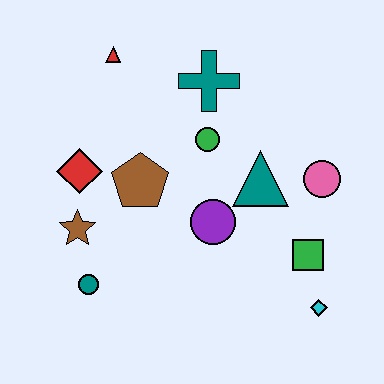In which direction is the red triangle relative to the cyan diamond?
The red triangle is above the cyan diamond.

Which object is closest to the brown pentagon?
The red diamond is closest to the brown pentagon.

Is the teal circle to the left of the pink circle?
Yes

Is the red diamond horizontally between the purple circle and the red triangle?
No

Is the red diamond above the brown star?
Yes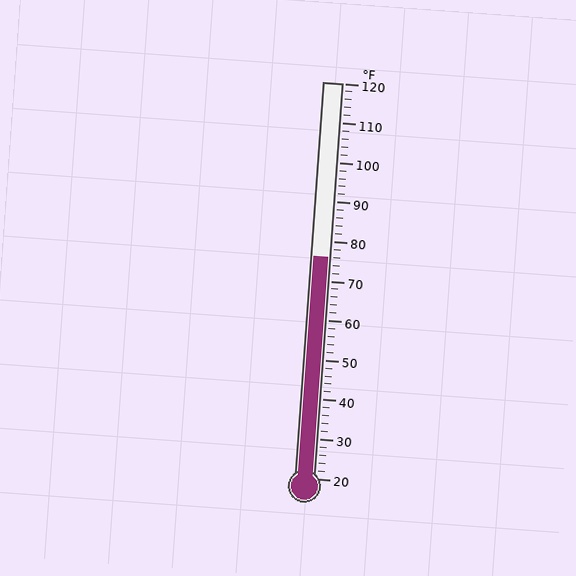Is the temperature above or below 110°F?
The temperature is below 110°F.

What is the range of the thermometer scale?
The thermometer scale ranges from 20°F to 120°F.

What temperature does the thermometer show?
The thermometer shows approximately 76°F.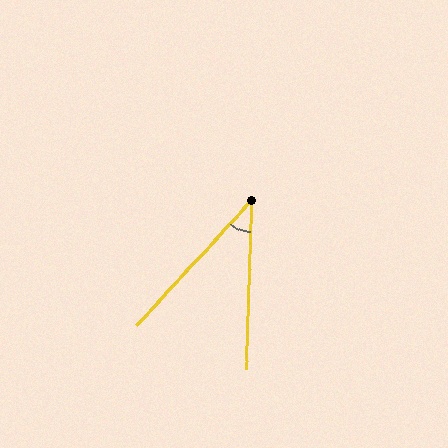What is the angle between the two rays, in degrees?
Approximately 41 degrees.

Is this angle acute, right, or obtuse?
It is acute.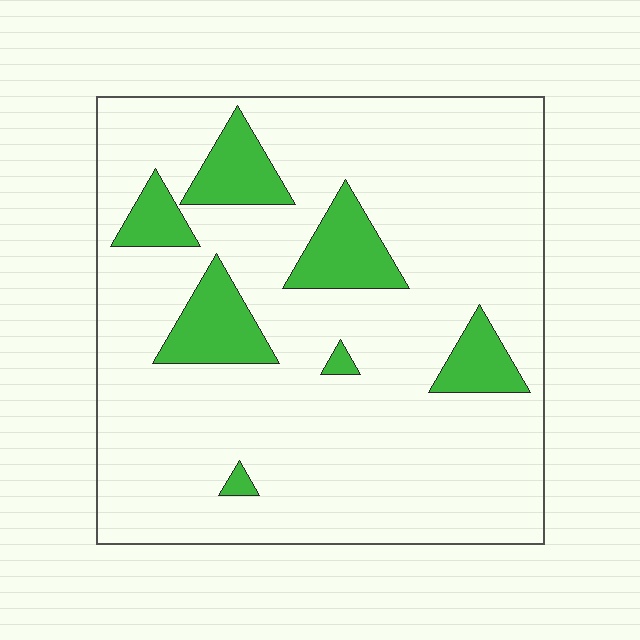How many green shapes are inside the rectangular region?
7.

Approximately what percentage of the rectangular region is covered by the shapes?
Approximately 15%.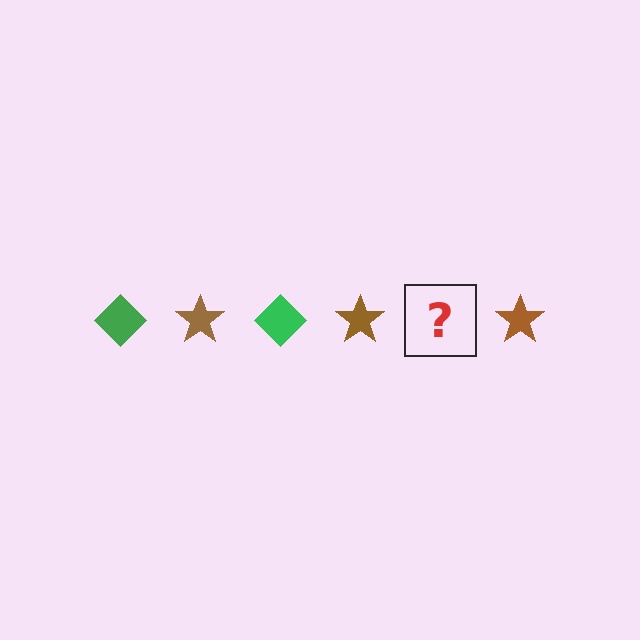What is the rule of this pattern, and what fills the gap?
The rule is that the pattern alternates between green diamond and brown star. The gap should be filled with a green diamond.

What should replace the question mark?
The question mark should be replaced with a green diamond.